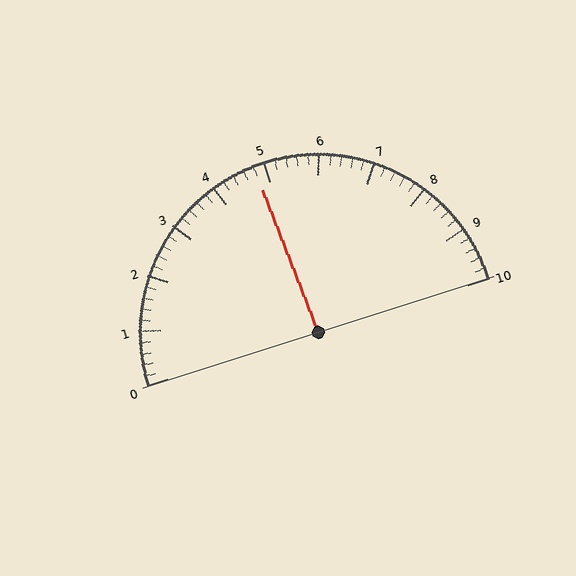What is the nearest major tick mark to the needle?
The nearest major tick mark is 5.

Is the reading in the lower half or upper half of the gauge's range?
The reading is in the lower half of the range (0 to 10).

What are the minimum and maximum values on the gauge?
The gauge ranges from 0 to 10.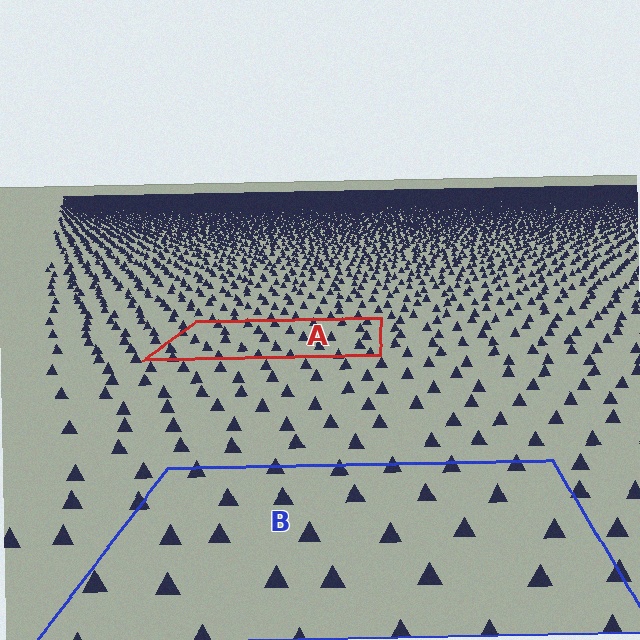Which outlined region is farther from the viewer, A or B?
Region A is farther from the viewer — the texture elements inside it appear smaller and more densely packed.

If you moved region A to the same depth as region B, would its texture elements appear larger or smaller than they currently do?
They would appear larger. At a closer depth, the same texture elements are projected at a bigger on-screen size.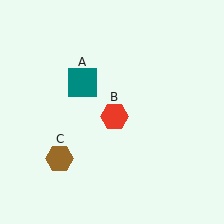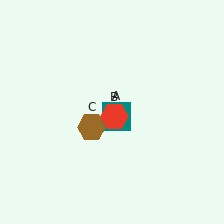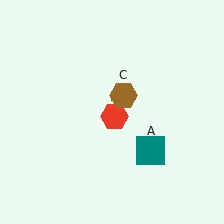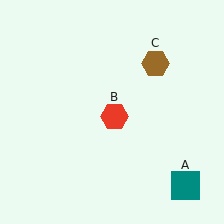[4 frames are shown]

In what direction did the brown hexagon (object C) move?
The brown hexagon (object C) moved up and to the right.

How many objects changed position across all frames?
2 objects changed position: teal square (object A), brown hexagon (object C).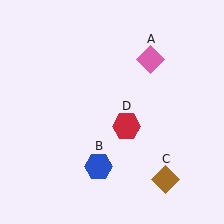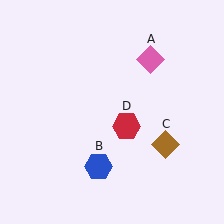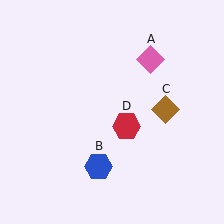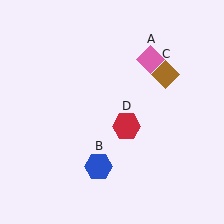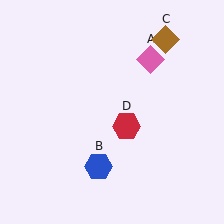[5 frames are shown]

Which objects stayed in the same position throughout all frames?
Pink diamond (object A) and blue hexagon (object B) and red hexagon (object D) remained stationary.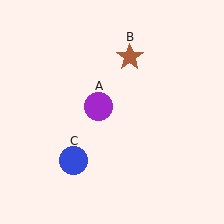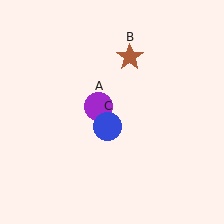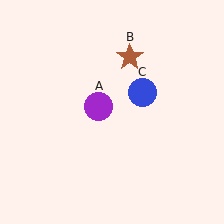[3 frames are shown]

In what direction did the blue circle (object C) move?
The blue circle (object C) moved up and to the right.